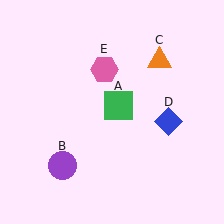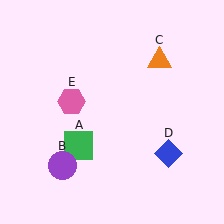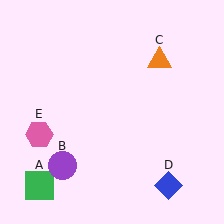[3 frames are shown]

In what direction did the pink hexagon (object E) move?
The pink hexagon (object E) moved down and to the left.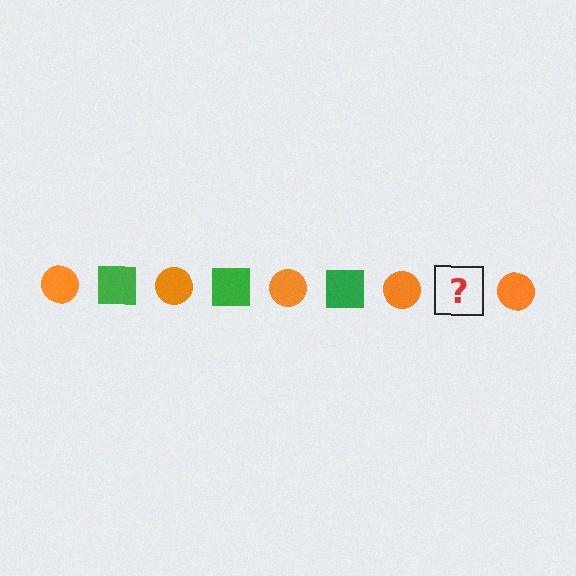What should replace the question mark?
The question mark should be replaced with a green square.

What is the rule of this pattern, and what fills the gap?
The rule is that the pattern alternates between orange circle and green square. The gap should be filled with a green square.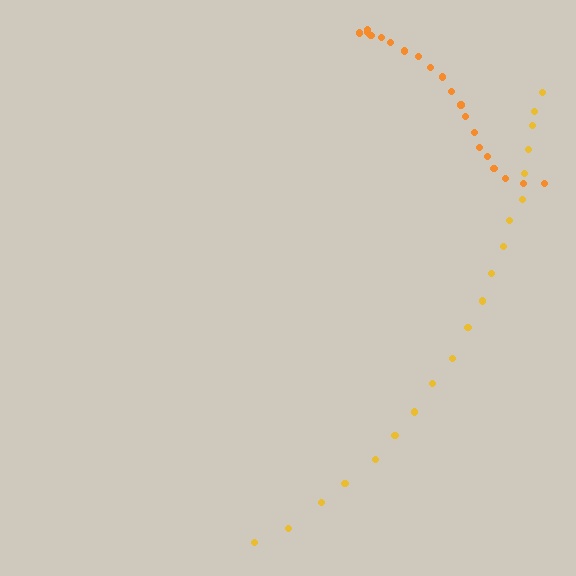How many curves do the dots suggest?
There are 2 distinct paths.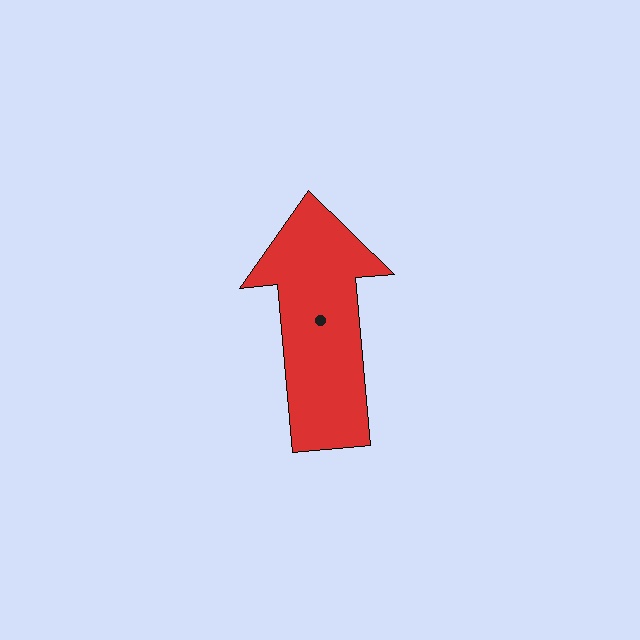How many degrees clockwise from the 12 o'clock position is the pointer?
Approximately 355 degrees.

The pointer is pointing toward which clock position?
Roughly 12 o'clock.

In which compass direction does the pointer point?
North.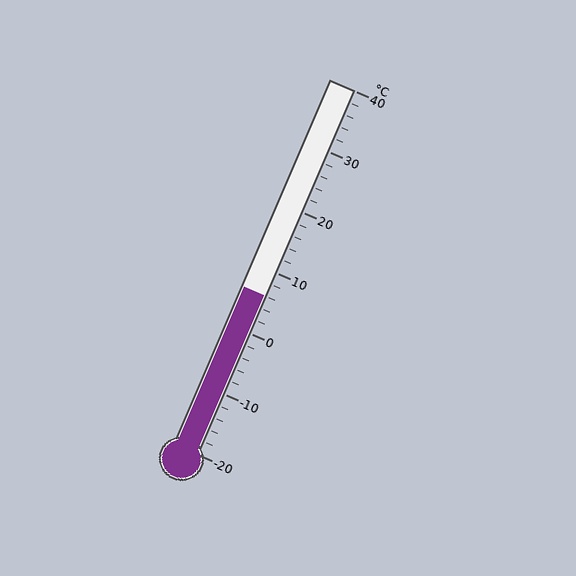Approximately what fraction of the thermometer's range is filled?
The thermometer is filled to approximately 45% of its range.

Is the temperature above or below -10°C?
The temperature is above -10°C.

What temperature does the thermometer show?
The thermometer shows approximately 6°C.